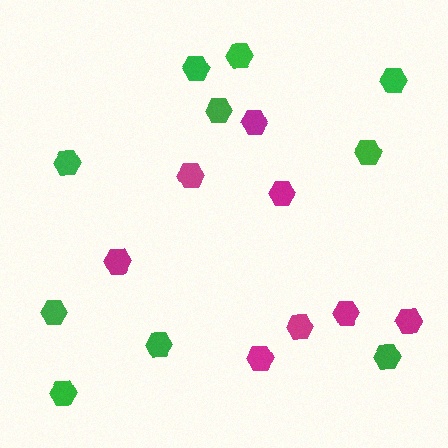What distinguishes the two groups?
There are 2 groups: one group of magenta hexagons (8) and one group of green hexagons (10).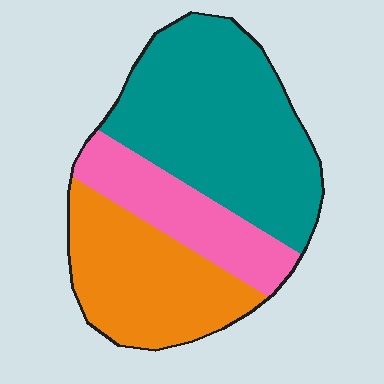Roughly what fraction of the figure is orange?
Orange takes up about one third (1/3) of the figure.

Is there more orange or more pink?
Orange.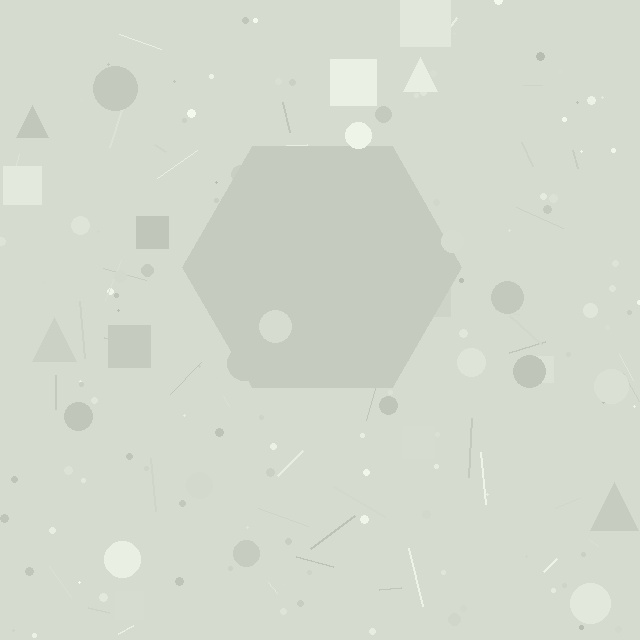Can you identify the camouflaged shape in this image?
The camouflaged shape is a hexagon.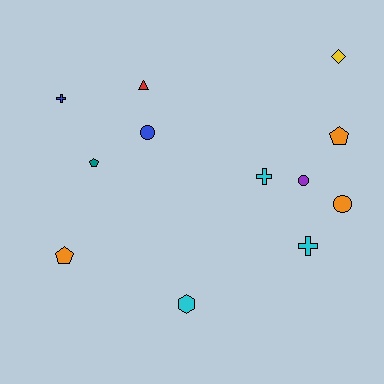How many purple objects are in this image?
There is 1 purple object.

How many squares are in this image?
There are no squares.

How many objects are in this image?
There are 12 objects.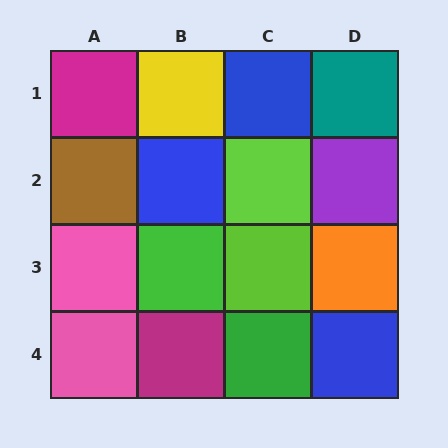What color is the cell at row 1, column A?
Magenta.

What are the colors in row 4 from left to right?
Pink, magenta, green, blue.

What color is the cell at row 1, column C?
Blue.